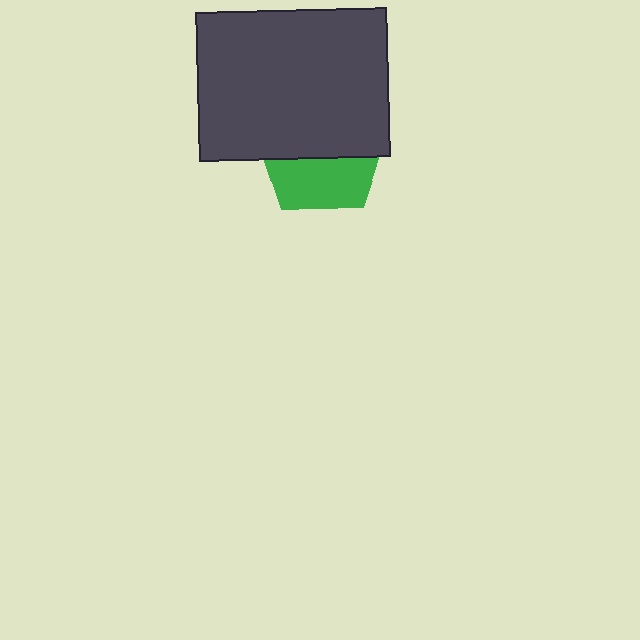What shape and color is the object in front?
The object in front is a dark gray rectangle.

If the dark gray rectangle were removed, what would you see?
You would see the complete green pentagon.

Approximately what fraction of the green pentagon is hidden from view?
Roughly 59% of the green pentagon is hidden behind the dark gray rectangle.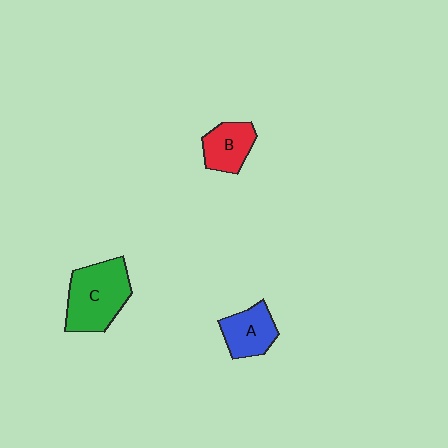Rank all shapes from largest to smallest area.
From largest to smallest: C (green), A (blue), B (red).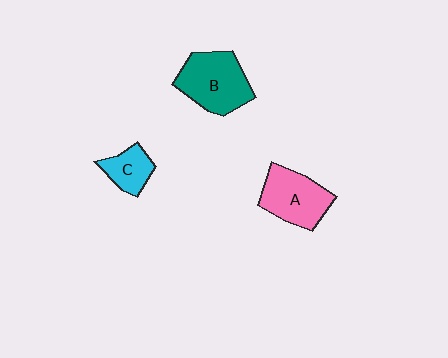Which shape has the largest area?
Shape B (teal).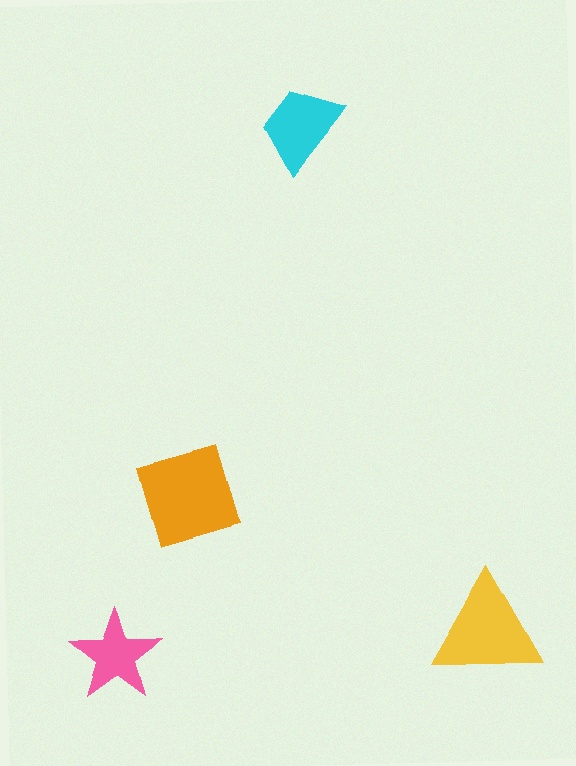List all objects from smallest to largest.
The pink star, the cyan trapezoid, the yellow triangle, the orange diamond.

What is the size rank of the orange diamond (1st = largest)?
1st.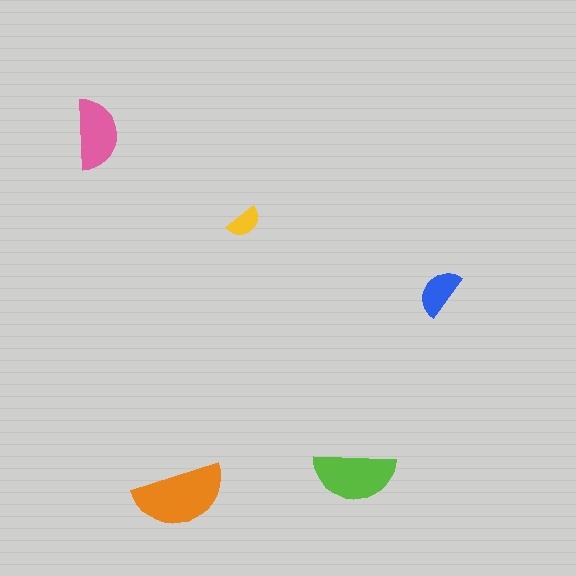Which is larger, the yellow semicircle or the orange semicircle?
The orange one.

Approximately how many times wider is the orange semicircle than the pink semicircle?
About 1.5 times wider.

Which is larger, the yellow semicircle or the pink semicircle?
The pink one.